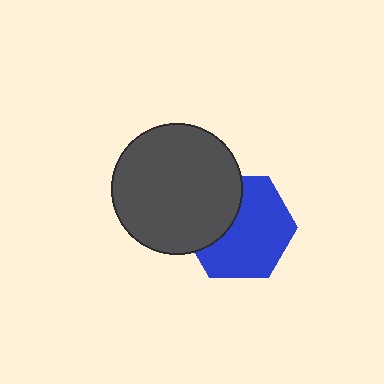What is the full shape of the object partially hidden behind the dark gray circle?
The partially hidden object is a blue hexagon.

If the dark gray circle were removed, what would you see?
You would see the complete blue hexagon.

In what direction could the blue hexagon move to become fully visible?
The blue hexagon could move right. That would shift it out from behind the dark gray circle entirely.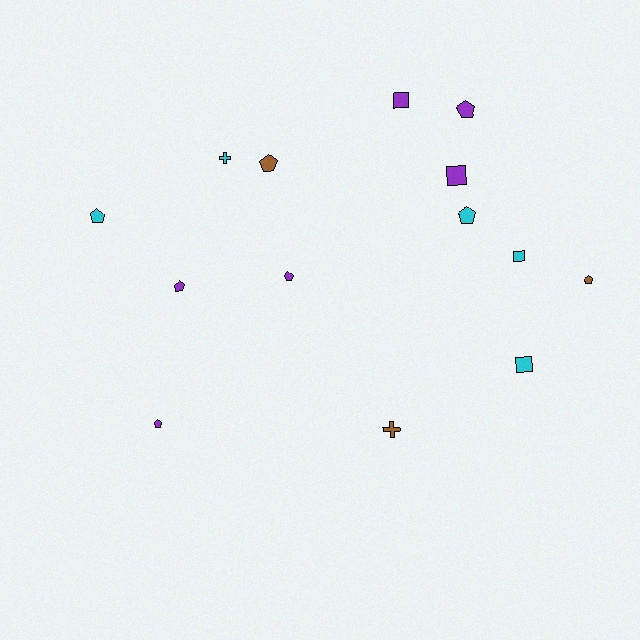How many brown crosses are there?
There is 1 brown cross.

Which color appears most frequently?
Purple, with 6 objects.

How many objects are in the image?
There are 14 objects.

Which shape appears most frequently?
Pentagon, with 8 objects.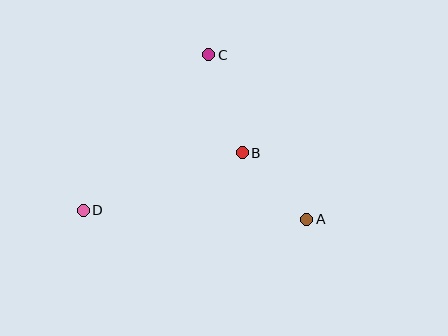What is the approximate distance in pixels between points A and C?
The distance between A and C is approximately 192 pixels.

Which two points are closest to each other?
Points A and B are closest to each other.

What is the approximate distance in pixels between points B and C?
The distance between B and C is approximately 104 pixels.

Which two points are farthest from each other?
Points A and D are farthest from each other.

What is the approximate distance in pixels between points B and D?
The distance between B and D is approximately 169 pixels.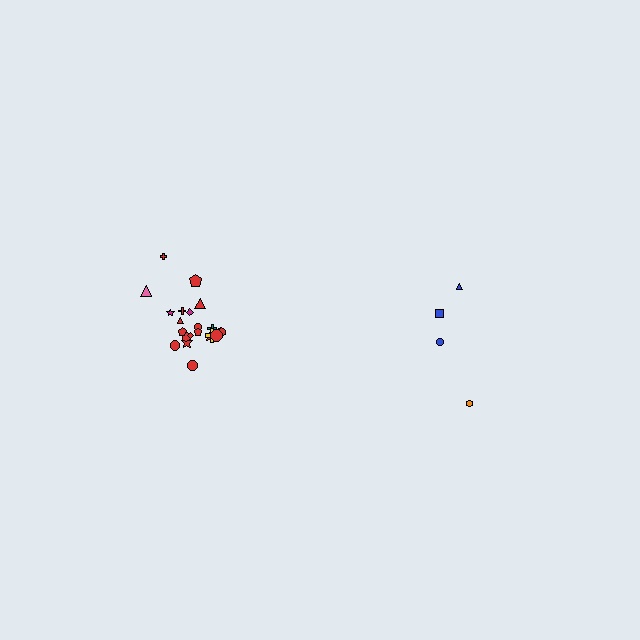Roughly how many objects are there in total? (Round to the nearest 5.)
Roughly 25 objects in total.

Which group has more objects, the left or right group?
The left group.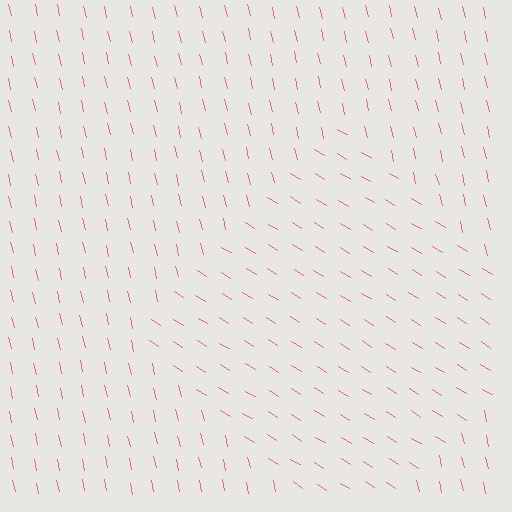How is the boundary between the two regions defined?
The boundary is defined purely by a change in line orientation (approximately 45 degrees difference). All lines are the same color and thickness.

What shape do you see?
I see a diamond.